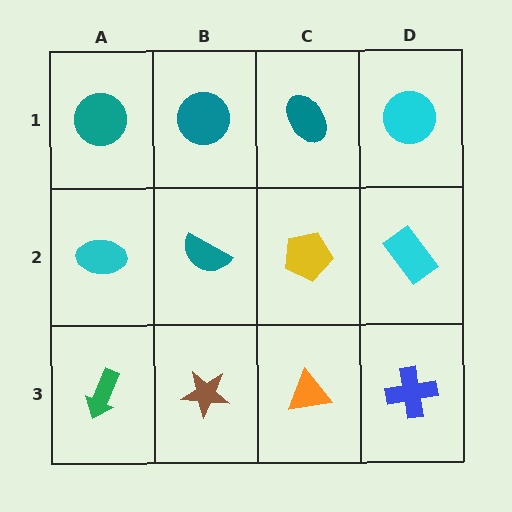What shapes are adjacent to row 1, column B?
A teal semicircle (row 2, column B), a teal circle (row 1, column A), a teal ellipse (row 1, column C).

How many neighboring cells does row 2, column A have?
3.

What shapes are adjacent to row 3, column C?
A yellow pentagon (row 2, column C), a brown star (row 3, column B), a blue cross (row 3, column D).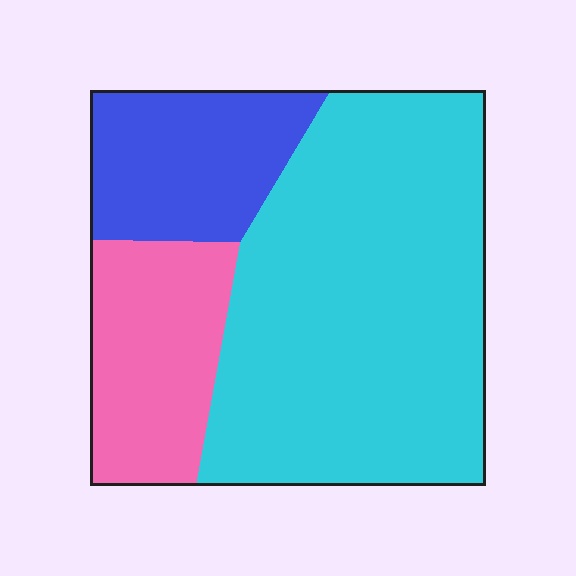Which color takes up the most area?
Cyan, at roughly 60%.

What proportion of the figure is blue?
Blue covers about 20% of the figure.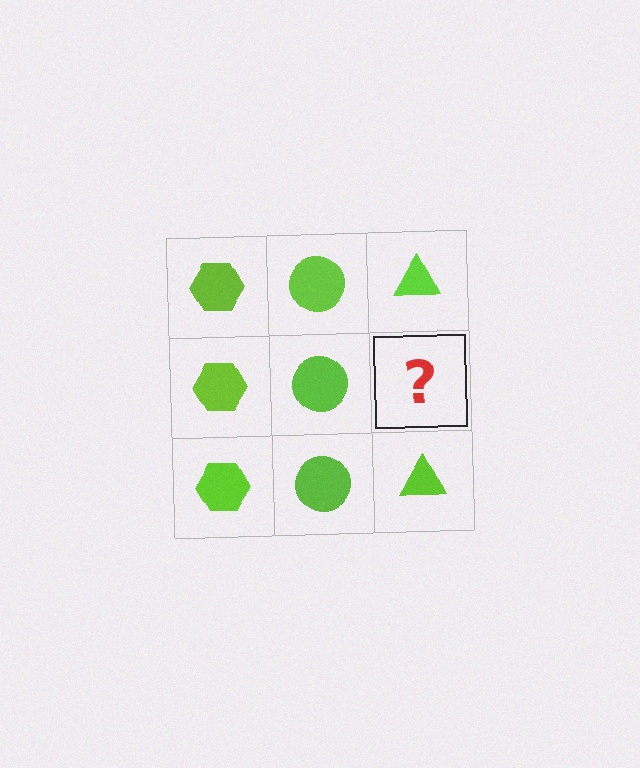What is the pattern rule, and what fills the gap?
The rule is that each column has a consistent shape. The gap should be filled with a lime triangle.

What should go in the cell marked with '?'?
The missing cell should contain a lime triangle.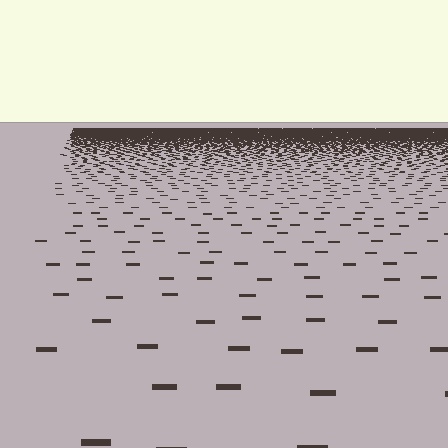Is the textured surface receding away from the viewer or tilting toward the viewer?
The surface is receding away from the viewer. Texture elements get smaller and denser toward the top.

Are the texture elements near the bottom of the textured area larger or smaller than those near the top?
Larger. Near the bottom, elements are closer to the viewer and appear at a bigger on-screen size.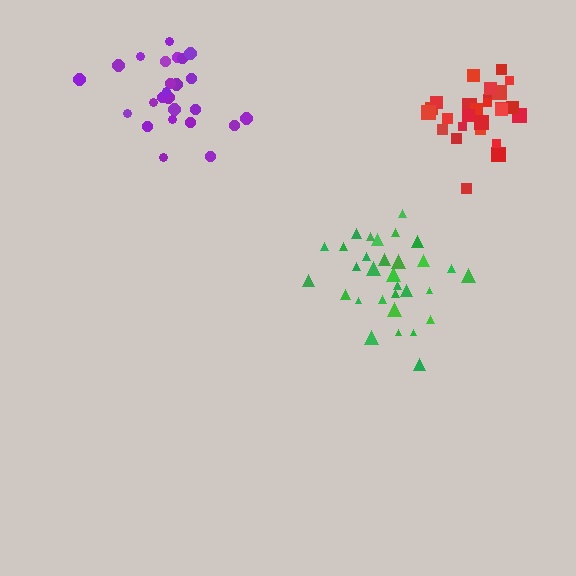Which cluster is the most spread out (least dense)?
Green.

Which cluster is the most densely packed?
Red.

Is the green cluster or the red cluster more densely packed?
Red.